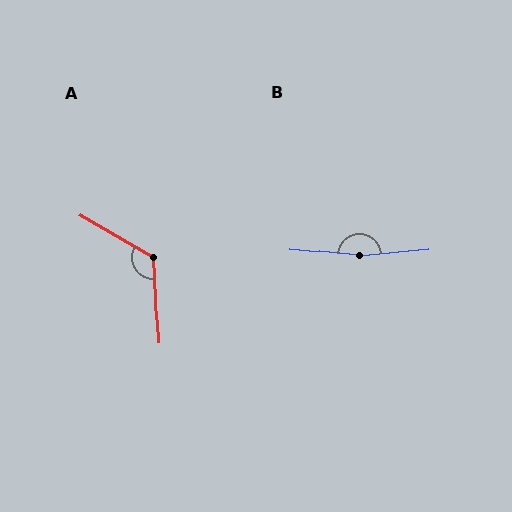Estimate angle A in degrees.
Approximately 123 degrees.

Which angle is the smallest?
A, at approximately 123 degrees.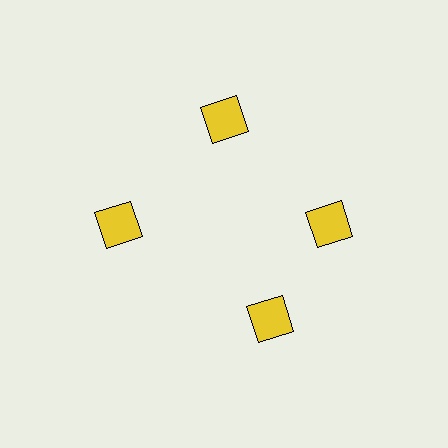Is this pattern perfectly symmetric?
No. The 4 yellow squares are arranged in a ring, but one element near the 6 o'clock position is rotated out of alignment along the ring, breaking the 4-fold rotational symmetry.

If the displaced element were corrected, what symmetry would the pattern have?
It would have 4-fold rotational symmetry — the pattern would map onto itself every 90 degrees.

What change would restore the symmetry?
The symmetry would be restored by rotating it back into even spacing with its neighbors so that all 4 squares sit at equal angles and equal distance from the center.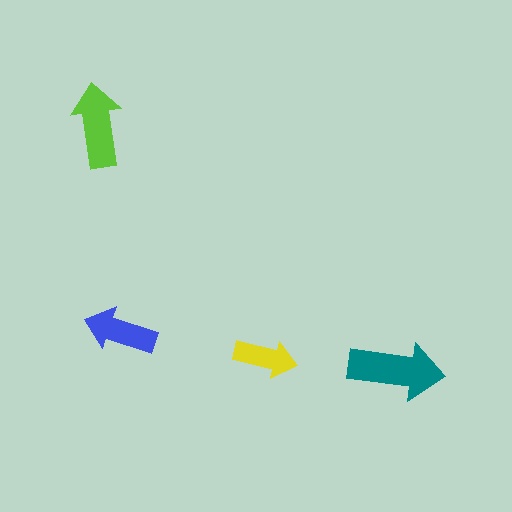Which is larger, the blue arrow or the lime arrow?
The lime one.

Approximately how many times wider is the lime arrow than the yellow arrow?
About 1.5 times wider.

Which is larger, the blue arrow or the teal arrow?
The teal one.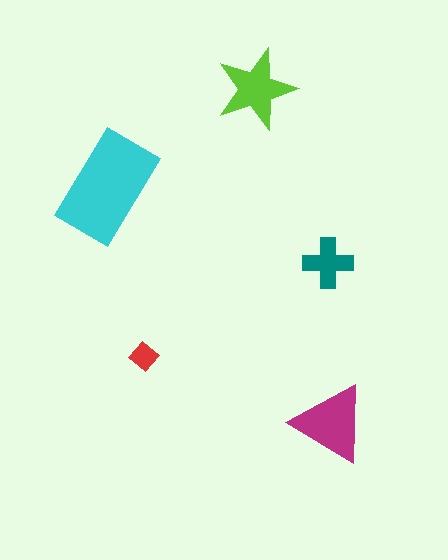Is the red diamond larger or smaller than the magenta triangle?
Smaller.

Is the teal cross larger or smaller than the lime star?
Smaller.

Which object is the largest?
The cyan rectangle.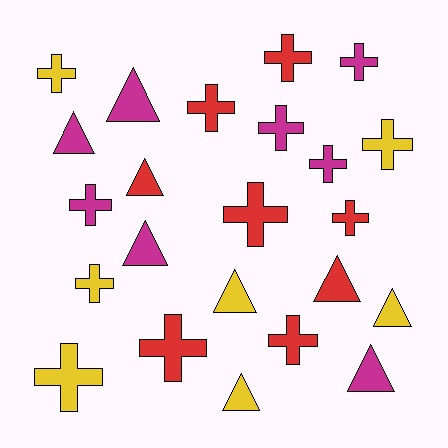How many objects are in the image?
There are 23 objects.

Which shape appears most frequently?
Cross, with 14 objects.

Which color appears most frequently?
Red, with 8 objects.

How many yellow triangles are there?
There are 3 yellow triangles.